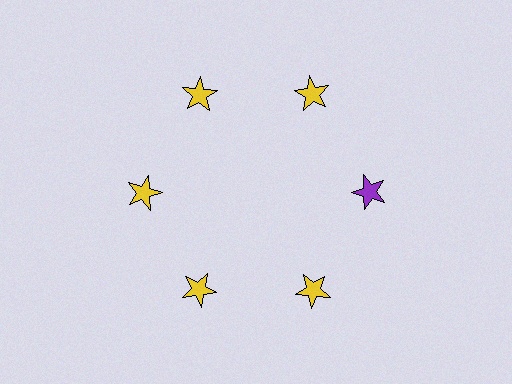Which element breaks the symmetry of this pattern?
The purple star at roughly the 3 o'clock position breaks the symmetry. All other shapes are yellow stars.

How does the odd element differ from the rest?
It has a different color: purple instead of yellow.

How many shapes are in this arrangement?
There are 6 shapes arranged in a ring pattern.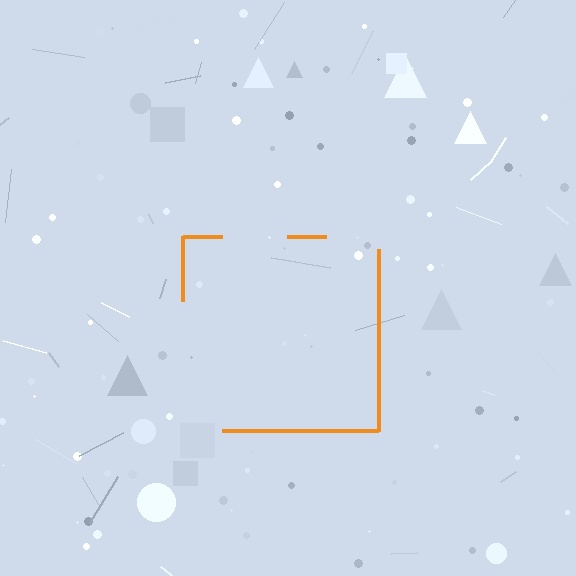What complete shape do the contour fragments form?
The contour fragments form a square.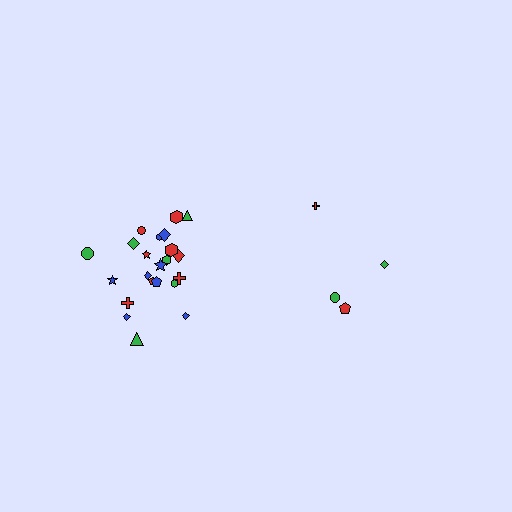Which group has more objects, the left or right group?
The left group.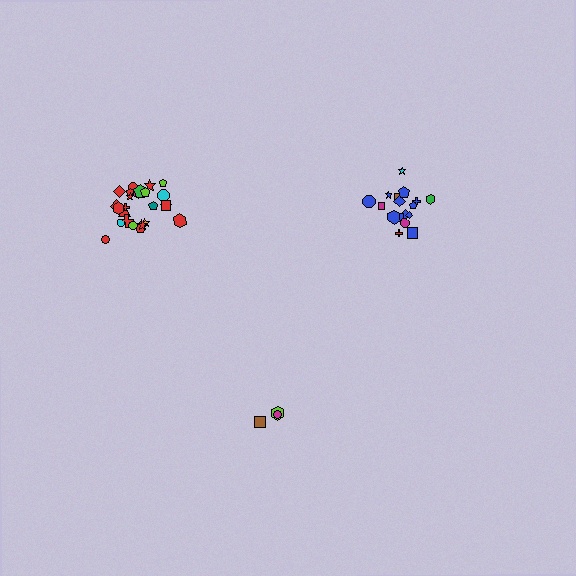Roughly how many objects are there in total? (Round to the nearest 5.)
Roughly 45 objects in total.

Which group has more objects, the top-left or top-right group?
The top-left group.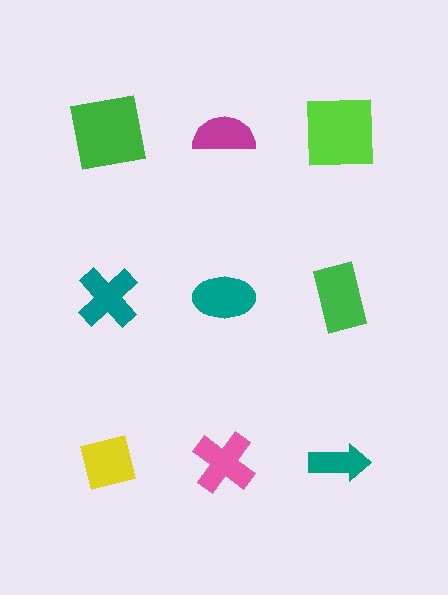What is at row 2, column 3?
A green rectangle.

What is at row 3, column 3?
A teal arrow.